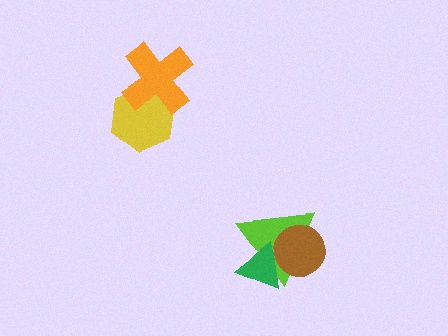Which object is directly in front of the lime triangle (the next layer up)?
The green triangle is directly in front of the lime triangle.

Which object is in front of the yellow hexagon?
The orange cross is in front of the yellow hexagon.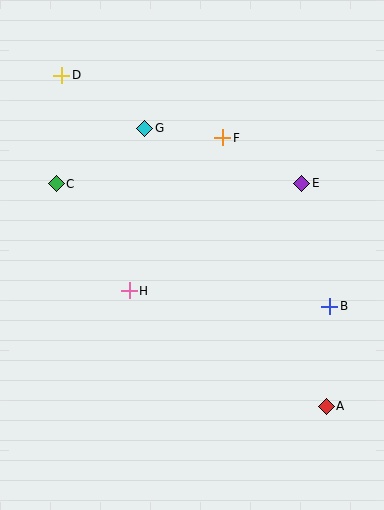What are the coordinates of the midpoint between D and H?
The midpoint between D and H is at (96, 183).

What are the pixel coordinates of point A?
Point A is at (326, 406).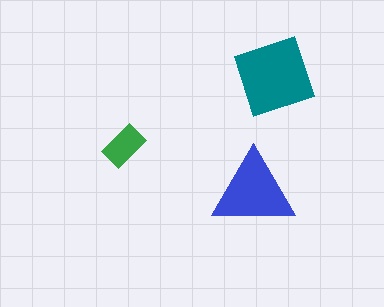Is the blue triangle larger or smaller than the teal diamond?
Smaller.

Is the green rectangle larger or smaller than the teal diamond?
Smaller.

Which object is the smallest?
The green rectangle.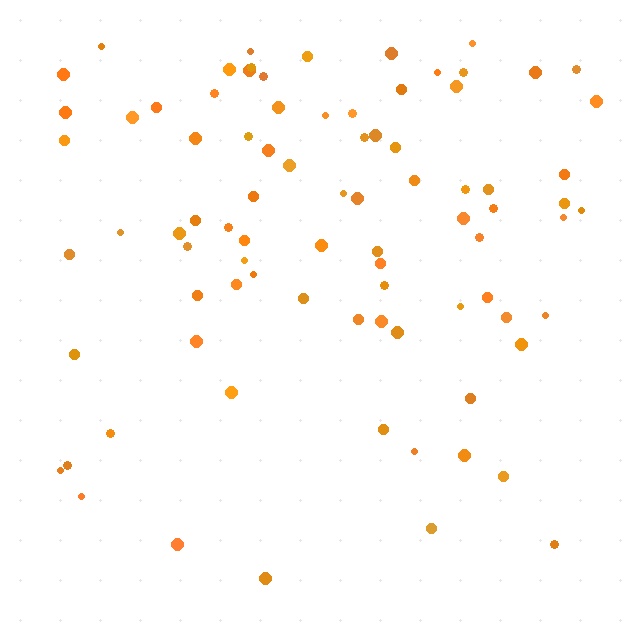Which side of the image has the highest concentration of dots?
The top.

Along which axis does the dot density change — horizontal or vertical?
Vertical.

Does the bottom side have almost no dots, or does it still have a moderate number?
Still a moderate number, just noticeably fewer than the top.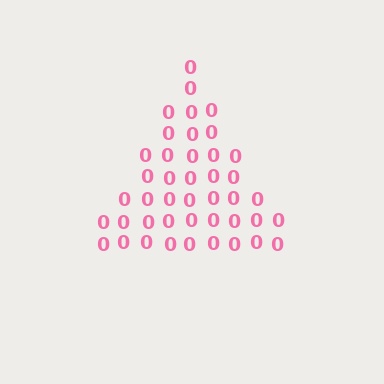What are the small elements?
The small elements are digit 0's.